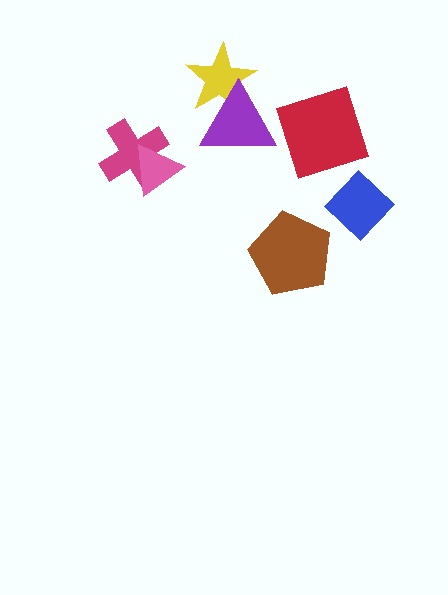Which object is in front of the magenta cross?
The pink triangle is in front of the magenta cross.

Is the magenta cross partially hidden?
Yes, it is partially covered by another shape.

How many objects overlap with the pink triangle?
1 object overlaps with the pink triangle.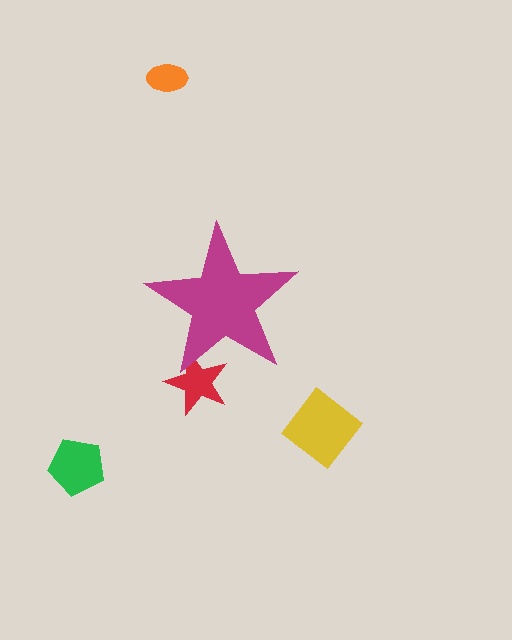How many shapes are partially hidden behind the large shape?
1 shape is partially hidden.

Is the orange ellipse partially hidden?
No, the orange ellipse is fully visible.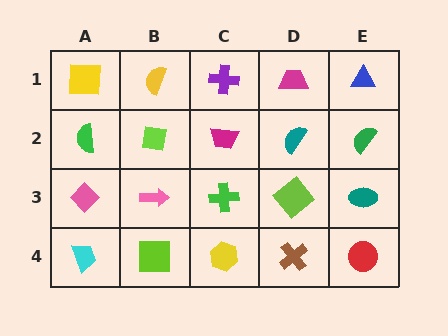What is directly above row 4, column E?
A teal ellipse.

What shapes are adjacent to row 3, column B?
A lime square (row 2, column B), a lime square (row 4, column B), a pink diamond (row 3, column A), a green cross (row 3, column C).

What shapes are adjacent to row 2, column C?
A purple cross (row 1, column C), a green cross (row 3, column C), a lime square (row 2, column B), a teal semicircle (row 2, column D).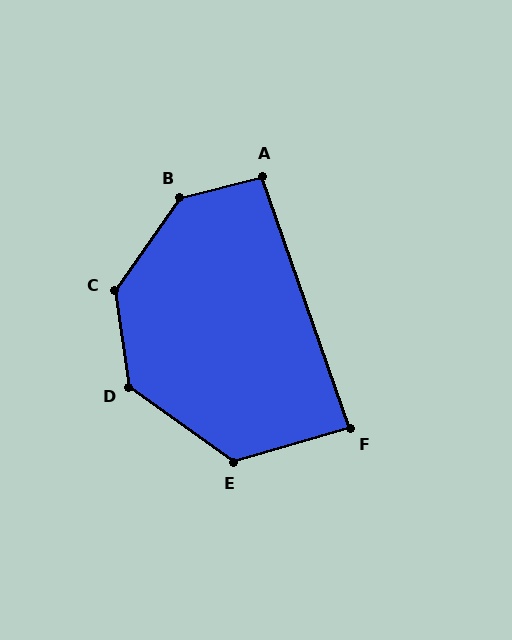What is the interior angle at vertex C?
Approximately 137 degrees (obtuse).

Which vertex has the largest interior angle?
B, at approximately 139 degrees.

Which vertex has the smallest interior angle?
F, at approximately 87 degrees.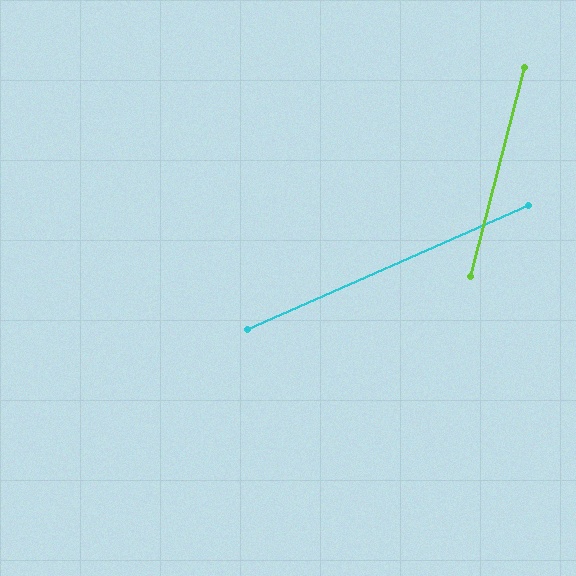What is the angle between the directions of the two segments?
Approximately 51 degrees.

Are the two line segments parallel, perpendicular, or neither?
Neither parallel nor perpendicular — they differ by about 51°.